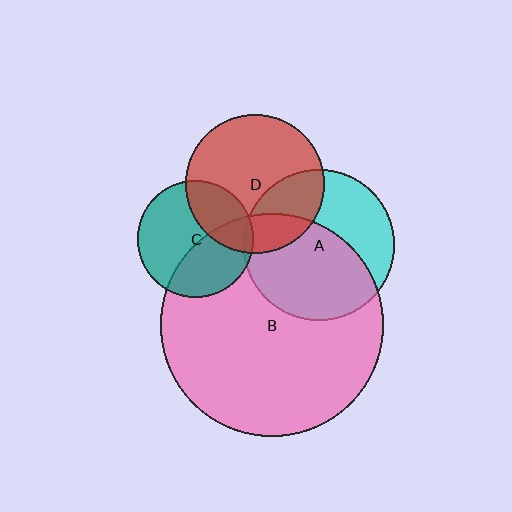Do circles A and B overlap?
Yes.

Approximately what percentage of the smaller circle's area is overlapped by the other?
Approximately 60%.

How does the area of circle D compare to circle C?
Approximately 1.4 times.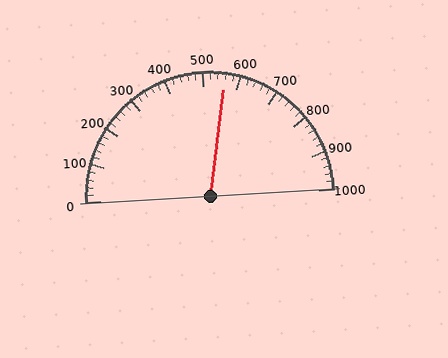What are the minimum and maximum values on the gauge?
The gauge ranges from 0 to 1000.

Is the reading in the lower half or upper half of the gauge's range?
The reading is in the upper half of the range (0 to 1000).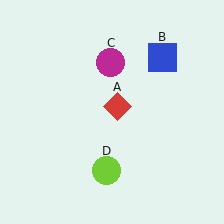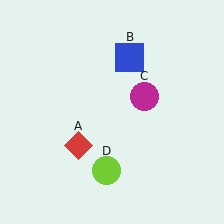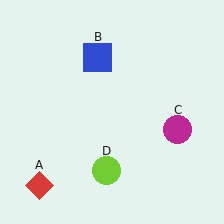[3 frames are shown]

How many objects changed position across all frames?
3 objects changed position: red diamond (object A), blue square (object B), magenta circle (object C).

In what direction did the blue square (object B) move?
The blue square (object B) moved left.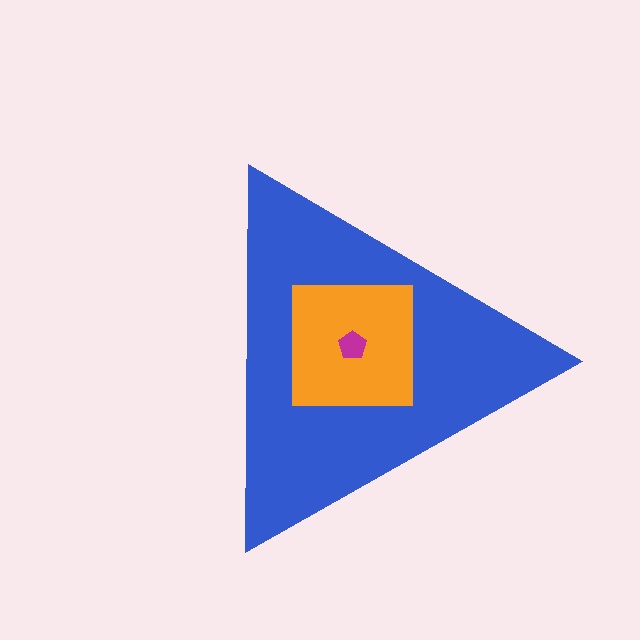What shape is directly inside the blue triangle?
The orange square.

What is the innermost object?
The magenta pentagon.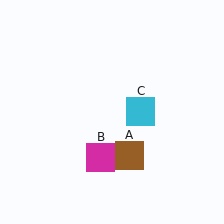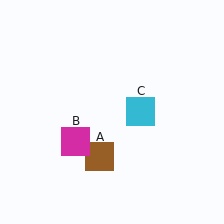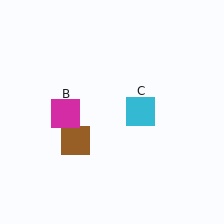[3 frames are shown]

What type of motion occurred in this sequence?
The brown square (object A), magenta square (object B) rotated clockwise around the center of the scene.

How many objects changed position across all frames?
2 objects changed position: brown square (object A), magenta square (object B).